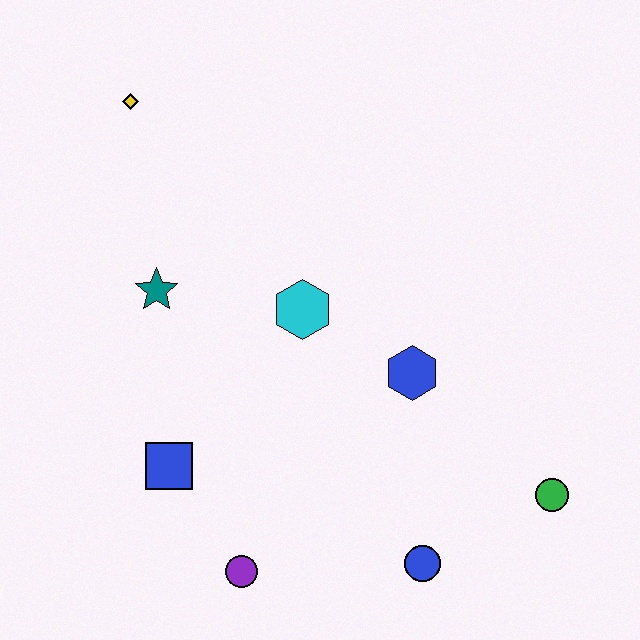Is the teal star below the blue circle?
No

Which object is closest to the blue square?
The purple circle is closest to the blue square.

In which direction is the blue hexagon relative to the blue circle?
The blue hexagon is above the blue circle.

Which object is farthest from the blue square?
The green circle is farthest from the blue square.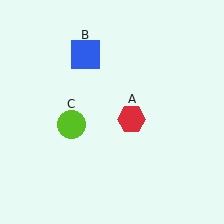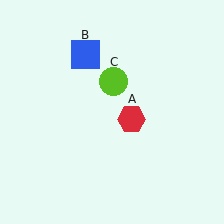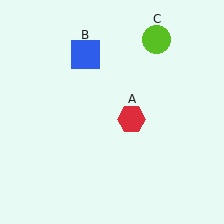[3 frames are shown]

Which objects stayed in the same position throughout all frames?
Red hexagon (object A) and blue square (object B) remained stationary.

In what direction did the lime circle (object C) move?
The lime circle (object C) moved up and to the right.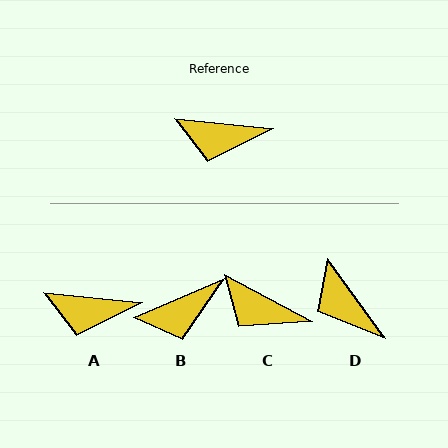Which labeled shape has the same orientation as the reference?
A.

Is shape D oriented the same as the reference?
No, it is off by about 48 degrees.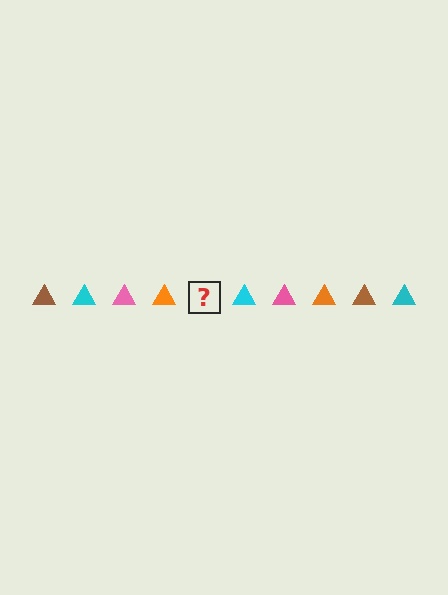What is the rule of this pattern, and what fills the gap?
The rule is that the pattern cycles through brown, cyan, pink, orange triangles. The gap should be filled with a brown triangle.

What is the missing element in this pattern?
The missing element is a brown triangle.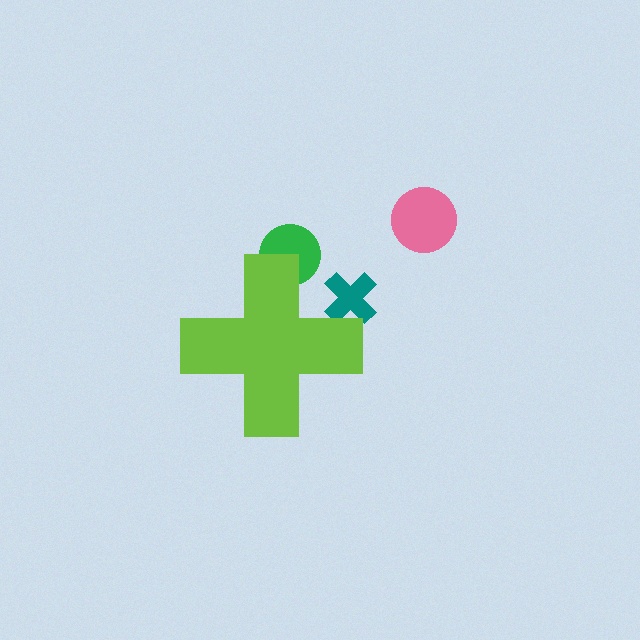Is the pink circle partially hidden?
No, the pink circle is fully visible.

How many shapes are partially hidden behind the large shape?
2 shapes are partially hidden.